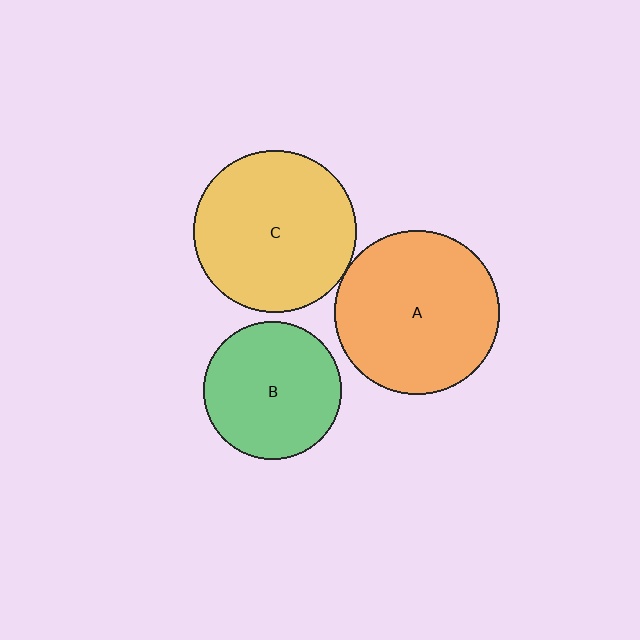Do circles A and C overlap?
Yes.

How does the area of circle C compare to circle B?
Approximately 1.4 times.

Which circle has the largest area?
Circle A (orange).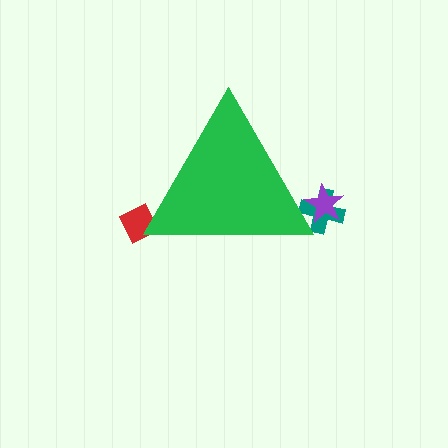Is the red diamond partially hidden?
Yes, the red diamond is partially hidden behind the green triangle.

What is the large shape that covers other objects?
A green triangle.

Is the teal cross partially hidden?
Yes, the teal cross is partially hidden behind the green triangle.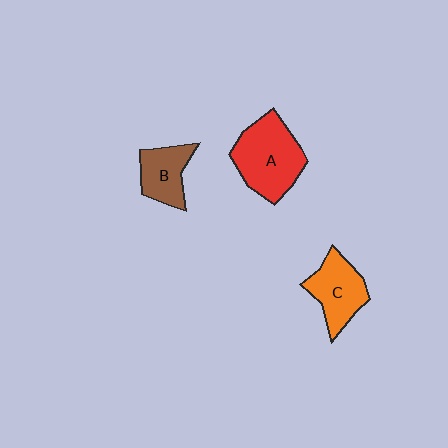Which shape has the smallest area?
Shape B (brown).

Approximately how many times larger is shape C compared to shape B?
Approximately 1.2 times.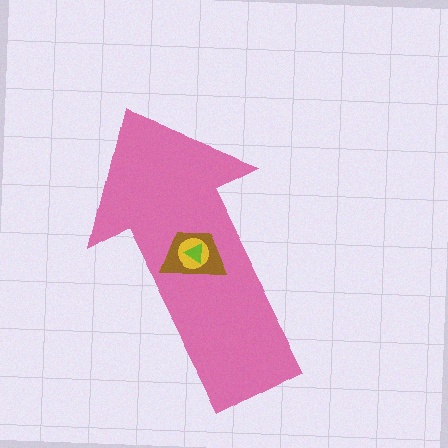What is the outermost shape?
The pink arrow.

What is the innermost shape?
The lime triangle.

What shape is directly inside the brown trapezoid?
The yellow circle.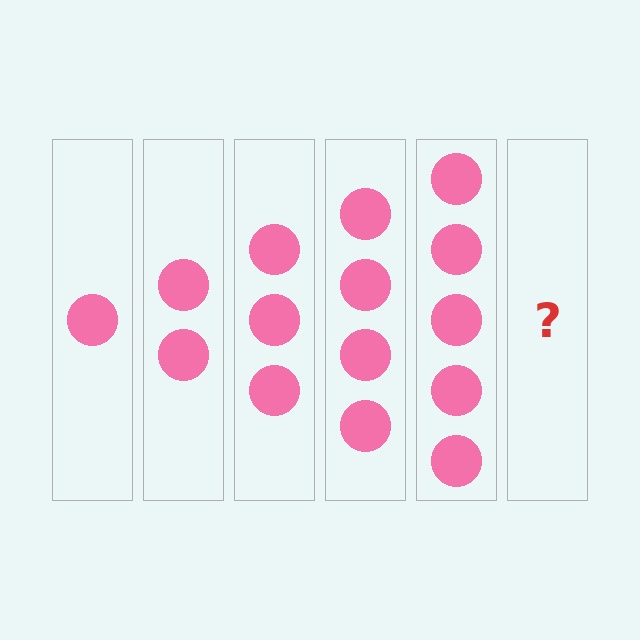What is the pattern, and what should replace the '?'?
The pattern is that each step adds one more circle. The '?' should be 6 circles.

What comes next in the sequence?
The next element should be 6 circles.